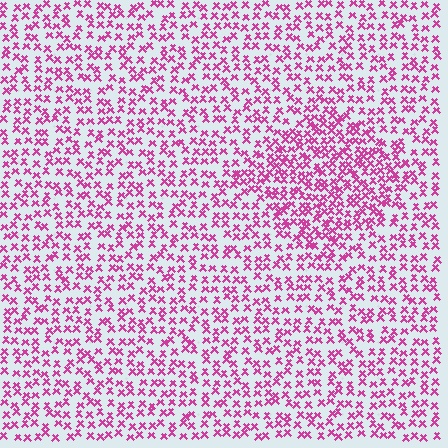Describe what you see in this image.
The image contains small magenta elements arranged at two different densities. A diamond-shaped region is visible where the elements are more densely packed than the surrounding area.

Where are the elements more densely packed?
The elements are more densely packed inside the diamond boundary.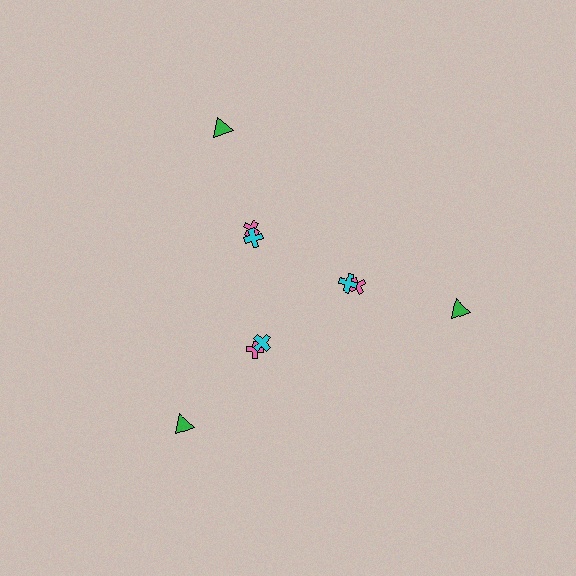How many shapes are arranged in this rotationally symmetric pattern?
There are 9 shapes, arranged in 3 groups of 3.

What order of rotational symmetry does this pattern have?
This pattern has 3-fold rotational symmetry.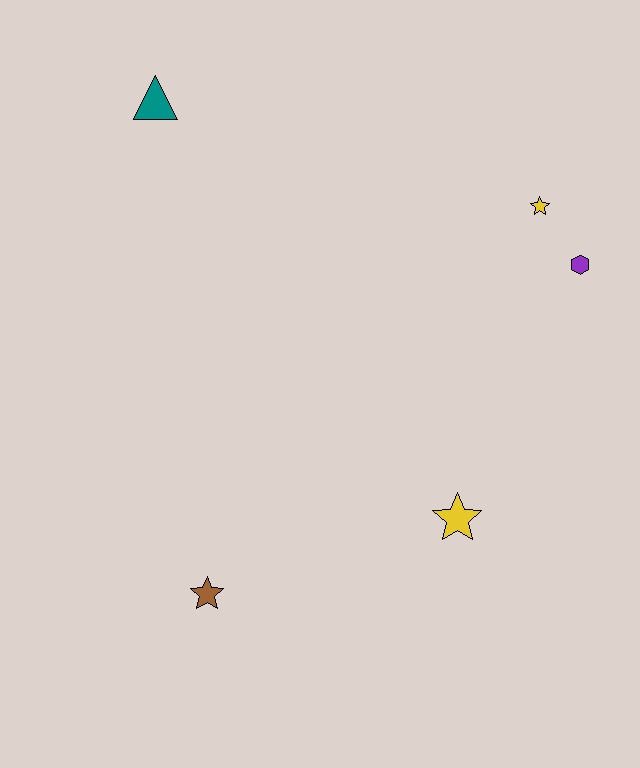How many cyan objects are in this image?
There are no cyan objects.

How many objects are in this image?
There are 5 objects.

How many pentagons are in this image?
There are no pentagons.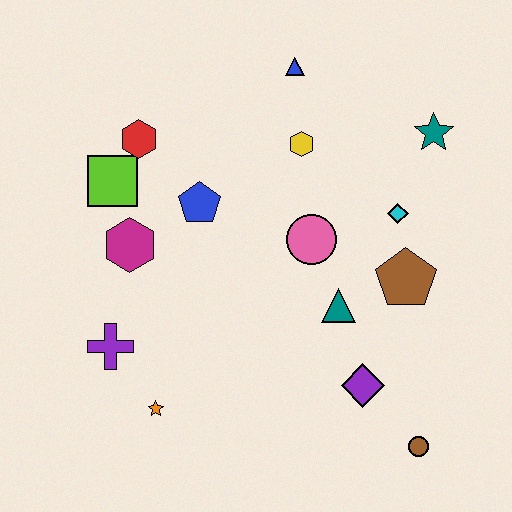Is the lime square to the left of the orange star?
Yes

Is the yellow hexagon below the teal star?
Yes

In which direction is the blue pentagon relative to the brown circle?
The blue pentagon is above the brown circle.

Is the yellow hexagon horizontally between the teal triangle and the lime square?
Yes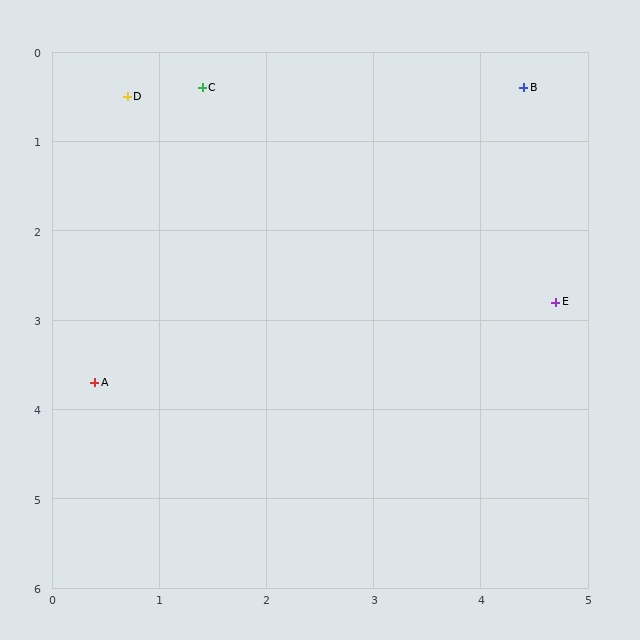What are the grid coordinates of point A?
Point A is at approximately (0.4, 3.7).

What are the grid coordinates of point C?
Point C is at approximately (1.4, 0.4).